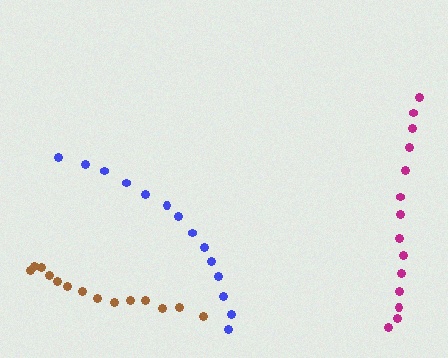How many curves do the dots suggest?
There are 3 distinct paths.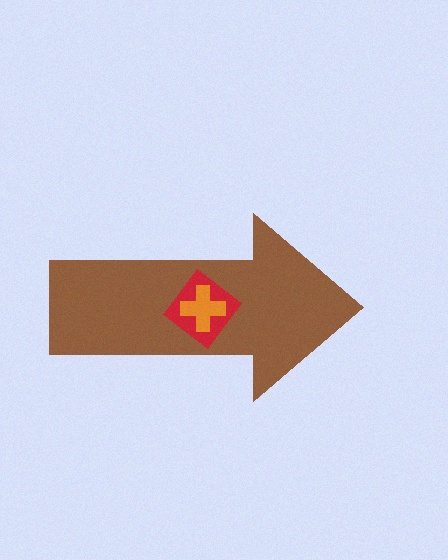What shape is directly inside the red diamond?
The orange cross.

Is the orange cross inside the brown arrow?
Yes.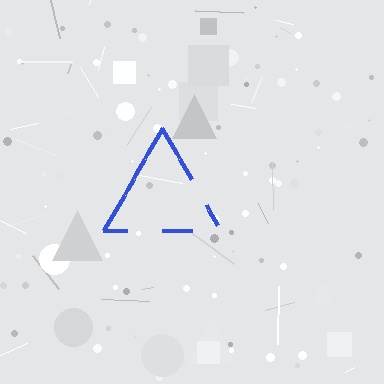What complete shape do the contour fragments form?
The contour fragments form a triangle.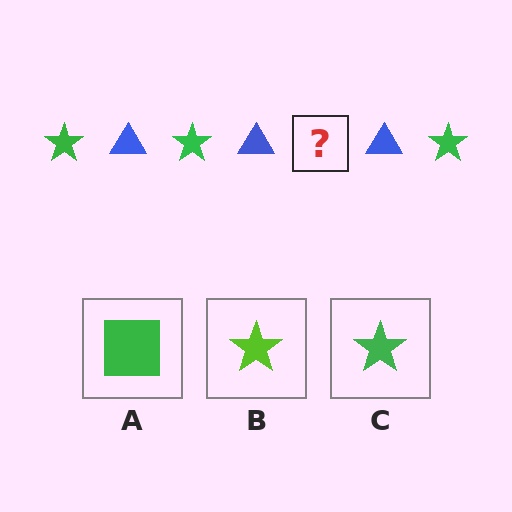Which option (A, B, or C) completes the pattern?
C.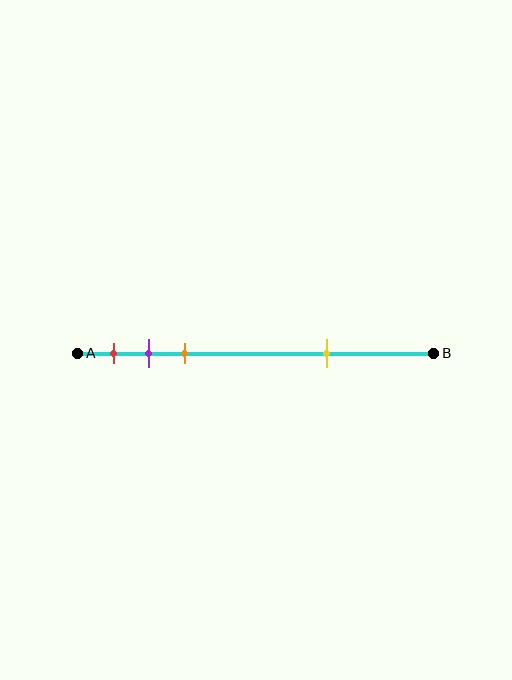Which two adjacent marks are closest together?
The purple and orange marks are the closest adjacent pair.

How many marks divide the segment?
There are 4 marks dividing the segment.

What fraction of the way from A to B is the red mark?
The red mark is approximately 10% (0.1) of the way from A to B.